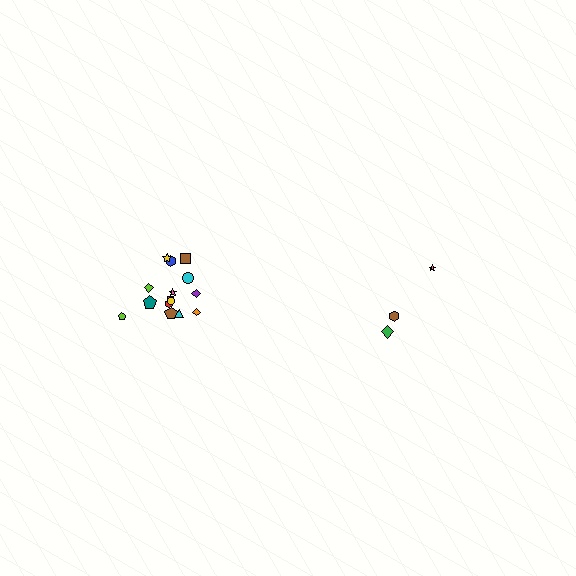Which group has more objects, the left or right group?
The left group.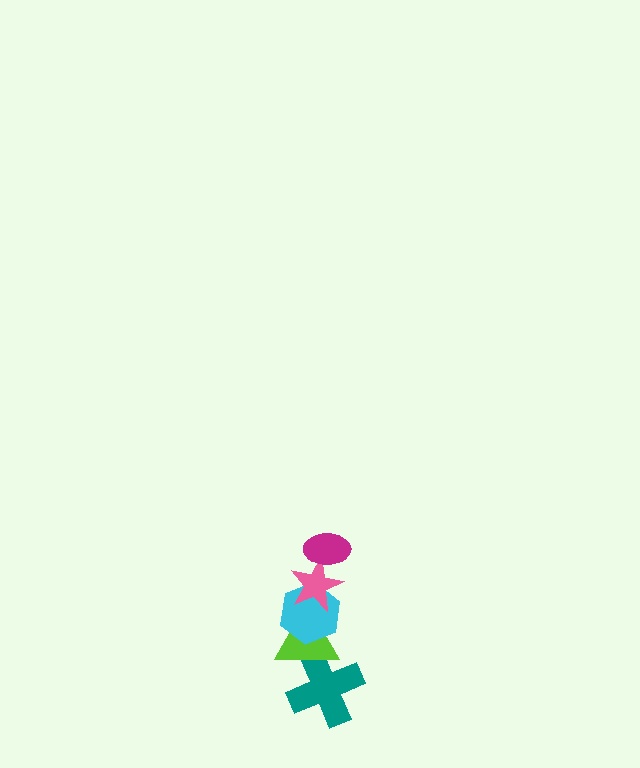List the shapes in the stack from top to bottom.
From top to bottom: the magenta ellipse, the pink star, the cyan hexagon, the lime triangle, the teal cross.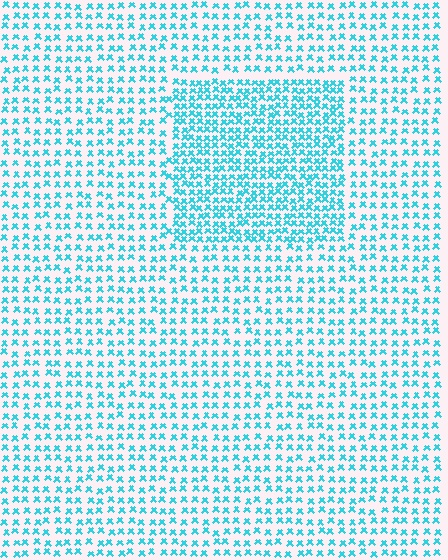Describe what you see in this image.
The image contains small cyan elements arranged at two different densities. A rectangle-shaped region is visible where the elements are more densely packed than the surrounding area.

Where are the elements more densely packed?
The elements are more densely packed inside the rectangle boundary.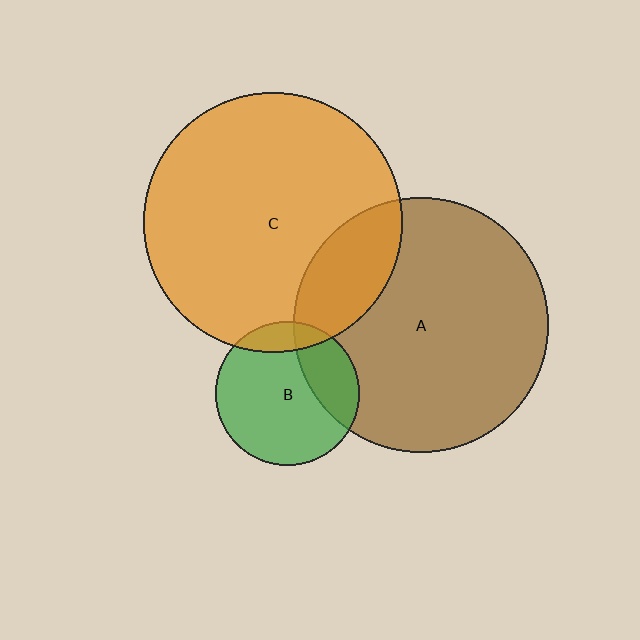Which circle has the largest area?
Circle C (orange).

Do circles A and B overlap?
Yes.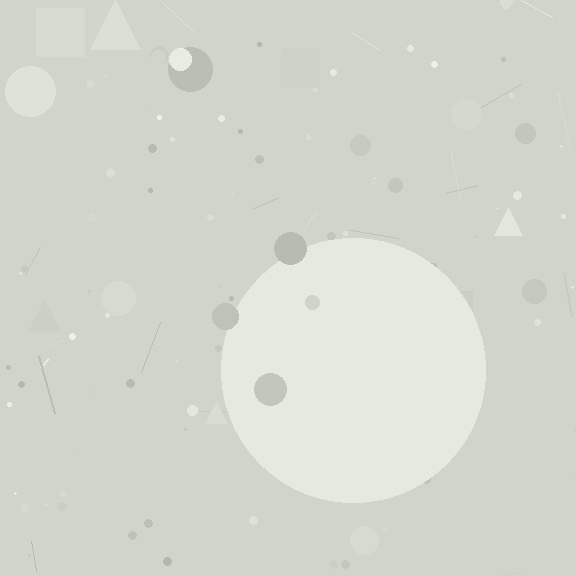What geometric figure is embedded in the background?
A circle is embedded in the background.